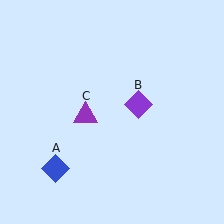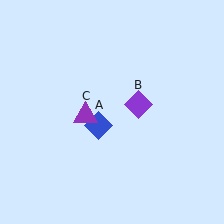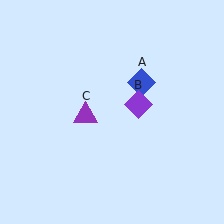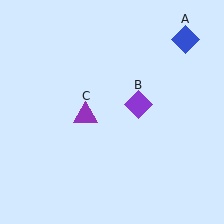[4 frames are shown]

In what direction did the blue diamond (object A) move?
The blue diamond (object A) moved up and to the right.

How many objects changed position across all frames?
1 object changed position: blue diamond (object A).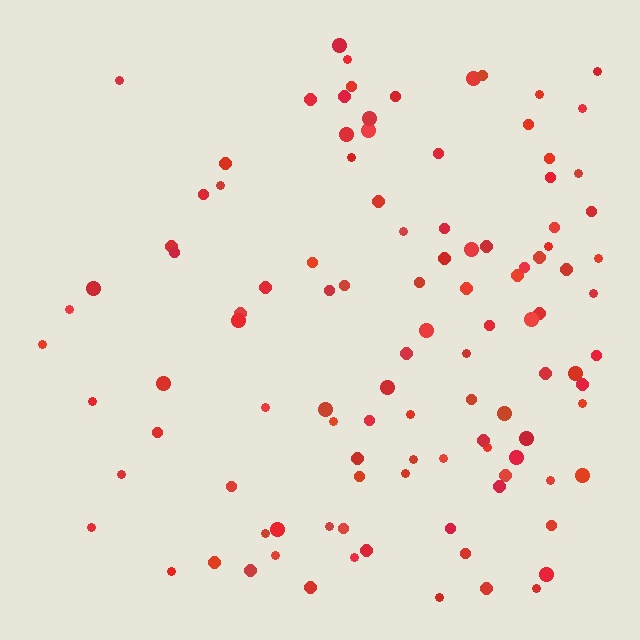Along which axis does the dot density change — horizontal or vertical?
Horizontal.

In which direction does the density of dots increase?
From left to right, with the right side densest.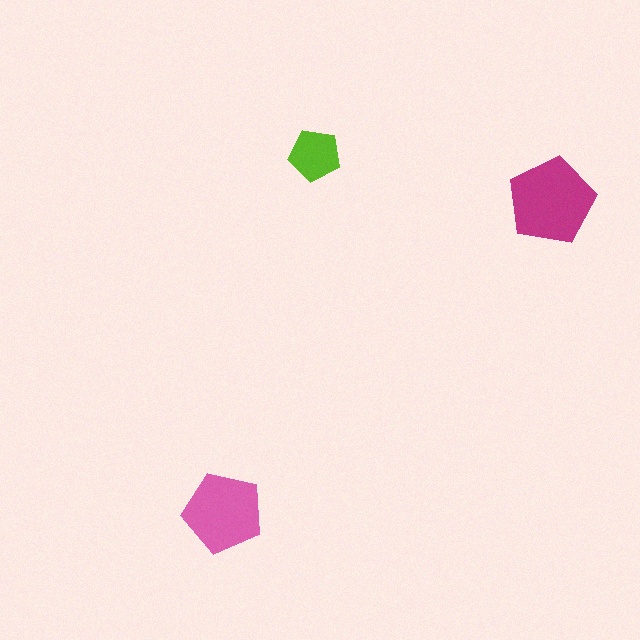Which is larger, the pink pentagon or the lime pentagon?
The pink one.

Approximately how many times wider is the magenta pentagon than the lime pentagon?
About 1.5 times wider.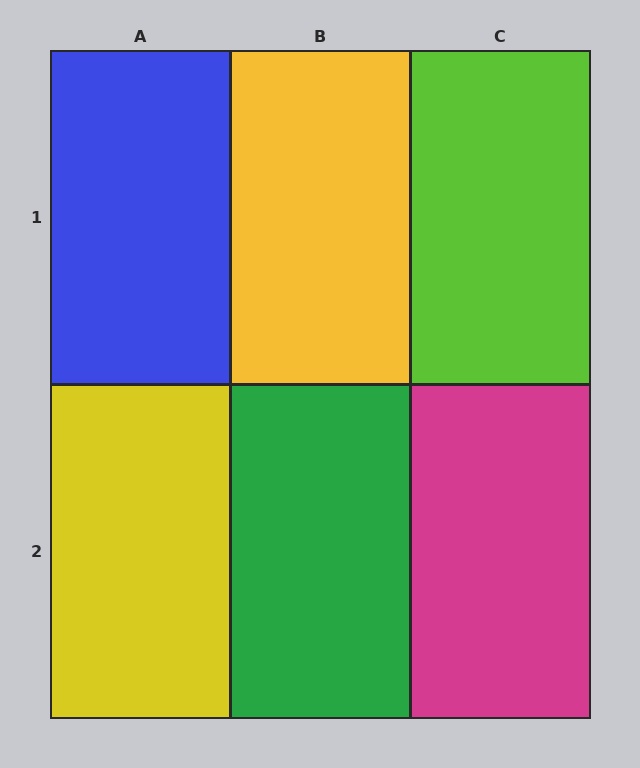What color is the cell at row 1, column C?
Lime.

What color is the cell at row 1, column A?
Blue.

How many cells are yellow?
2 cells are yellow.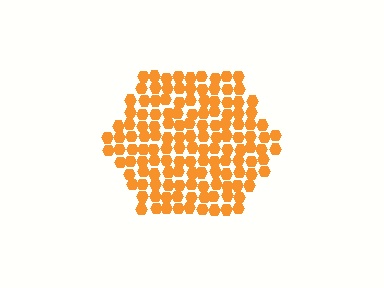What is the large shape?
The large shape is a hexagon.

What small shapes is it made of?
It is made of small hexagons.